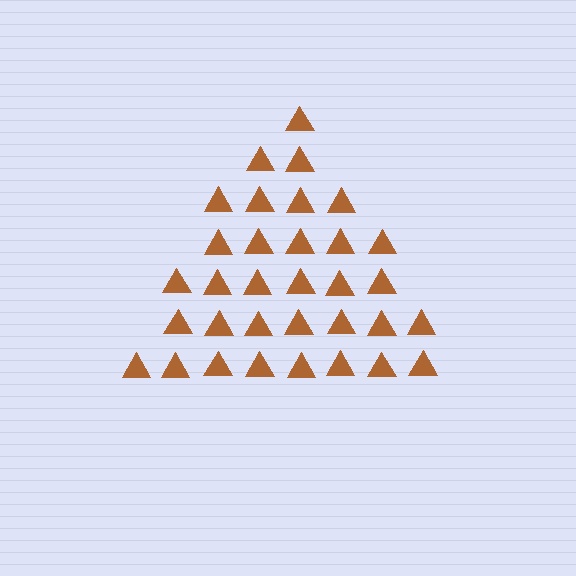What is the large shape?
The large shape is a triangle.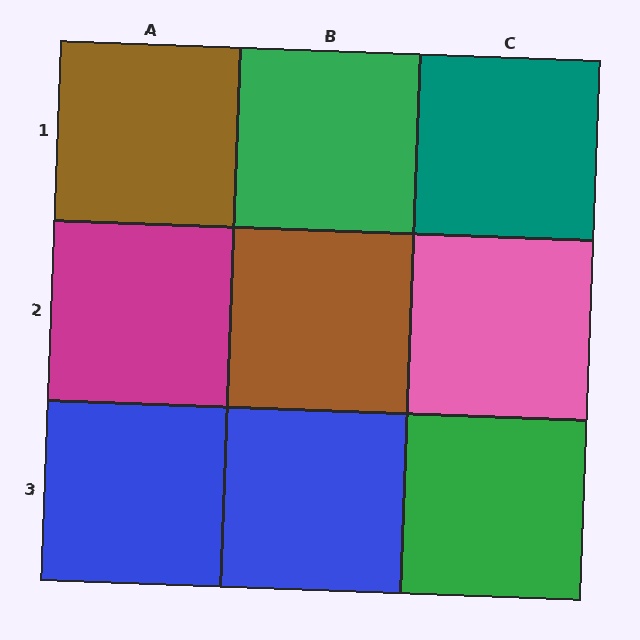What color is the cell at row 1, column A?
Brown.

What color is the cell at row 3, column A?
Blue.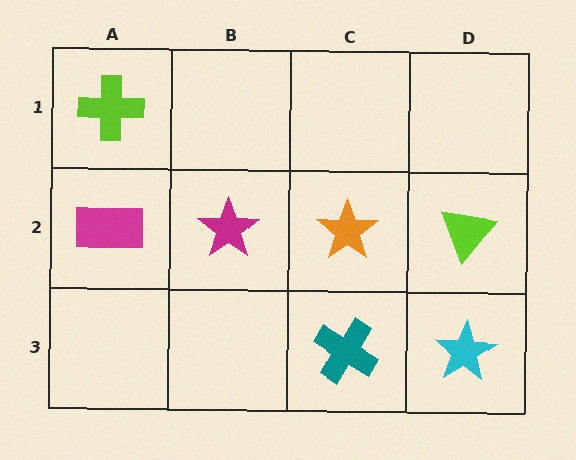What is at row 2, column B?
A magenta star.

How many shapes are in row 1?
1 shape.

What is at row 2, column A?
A magenta rectangle.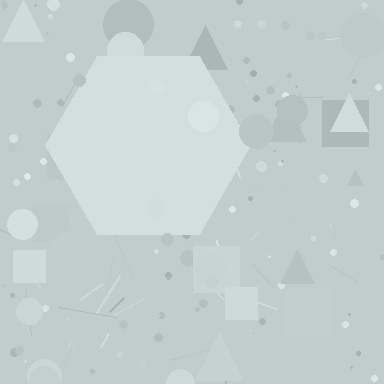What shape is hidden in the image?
A hexagon is hidden in the image.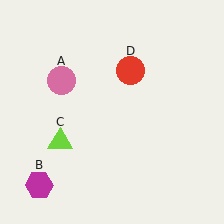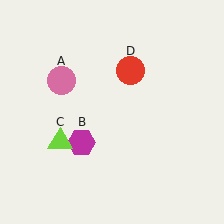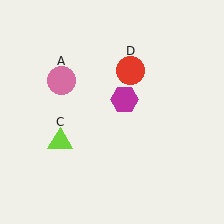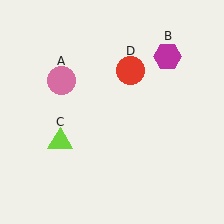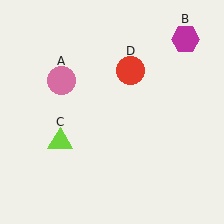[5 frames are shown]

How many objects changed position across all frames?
1 object changed position: magenta hexagon (object B).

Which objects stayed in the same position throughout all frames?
Pink circle (object A) and lime triangle (object C) and red circle (object D) remained stationary.